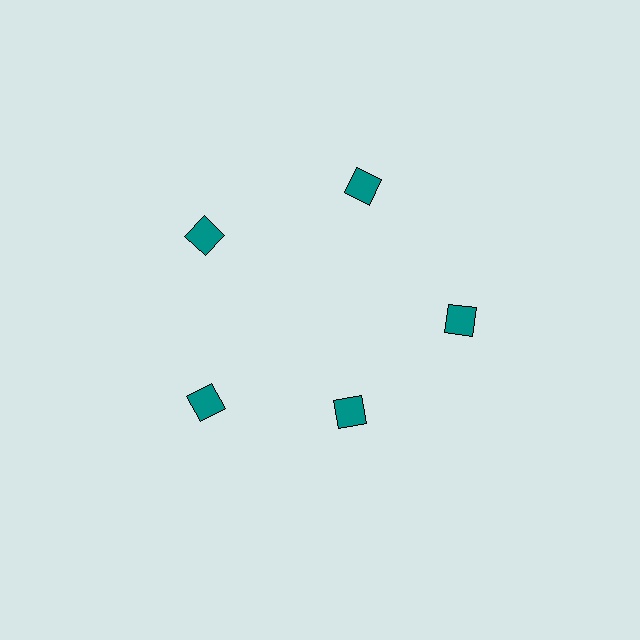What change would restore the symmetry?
The symmetry would be restored by moving it outward, back onto the ring so that all 5 squares sit at equal angles and equal distance from the center.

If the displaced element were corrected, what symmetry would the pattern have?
It would have 5-fold rotational symmetry — the pattern would map onto itself every 72 degrees.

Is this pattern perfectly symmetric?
No. The 5 teal squares are arranged in a ring, but one element near the 5 o'clock position is pulled inward toward the center, breaking the 5-fold rotational symmetry.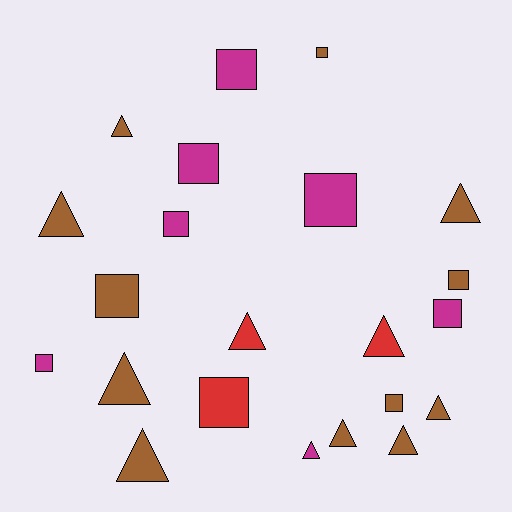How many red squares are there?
There is 1 red square.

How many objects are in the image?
There are 22 objects.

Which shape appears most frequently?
Triangle, with 11 objects.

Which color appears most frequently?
Brown, with 12 objects.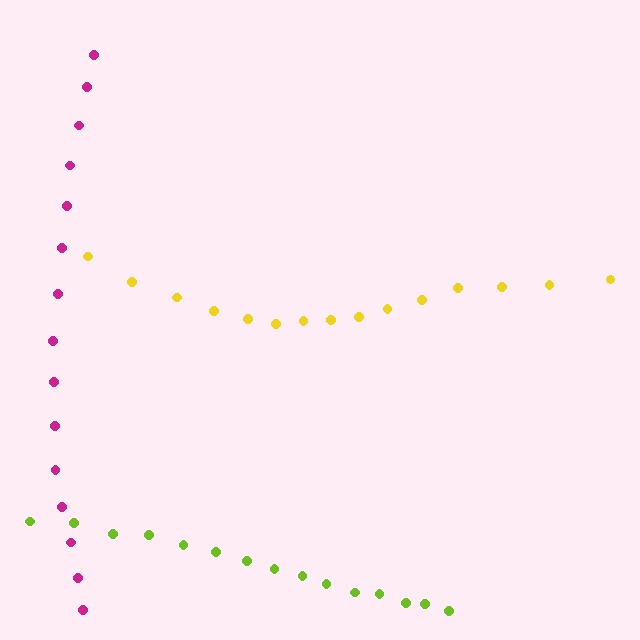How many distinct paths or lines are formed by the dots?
There are 3 distinct paths.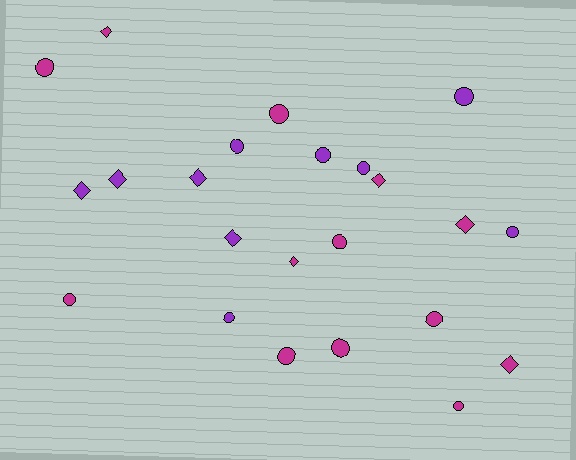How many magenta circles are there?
There are 8 magenta circles.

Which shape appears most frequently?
Circle, with 14 objects.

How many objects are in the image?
There are 23 objects.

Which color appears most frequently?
Magenta, with 13 objects.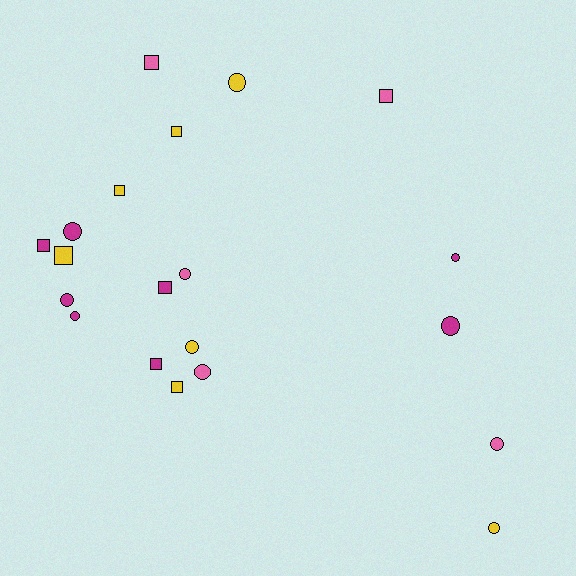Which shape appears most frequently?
Circle, with 11 objects.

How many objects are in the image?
There are 20 objects.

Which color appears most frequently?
Magenta, with 8 objects.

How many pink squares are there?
There are 2 pink squares.